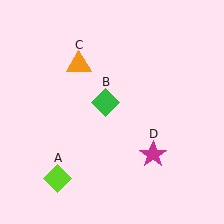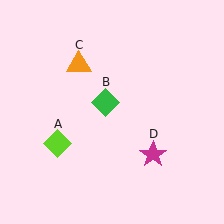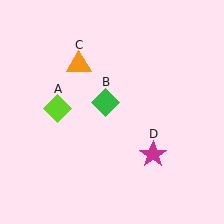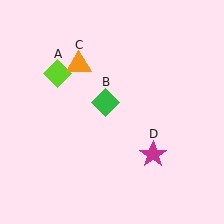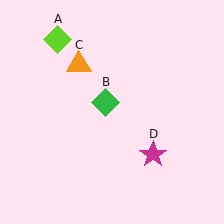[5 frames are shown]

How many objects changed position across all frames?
1 object changed position: lime diamond (object A).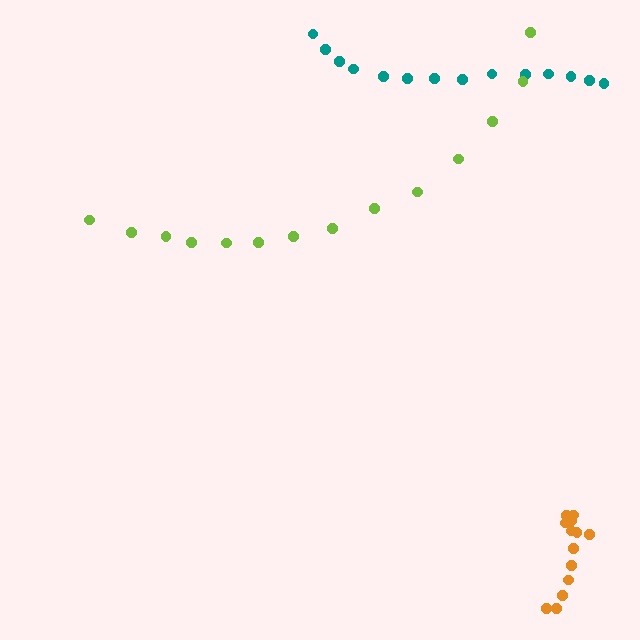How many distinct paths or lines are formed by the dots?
There are 3 distinct paths.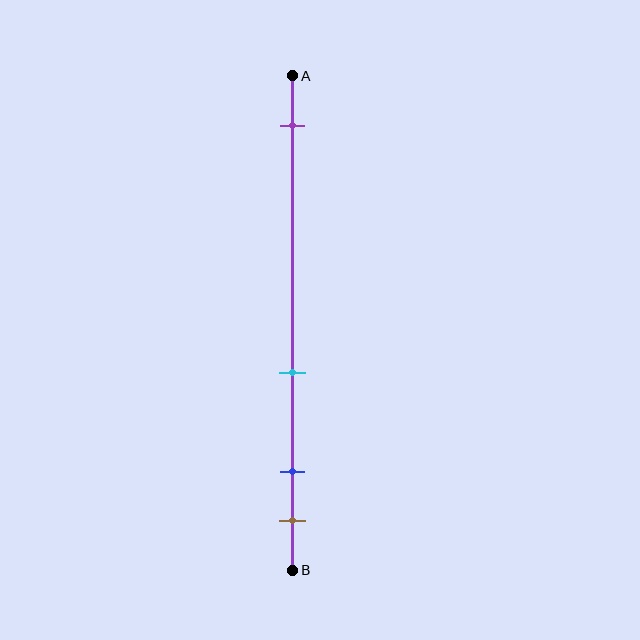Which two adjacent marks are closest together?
The blue and brown marks are the closest adjacent pair.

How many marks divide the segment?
There are 4 marks dividing the segment.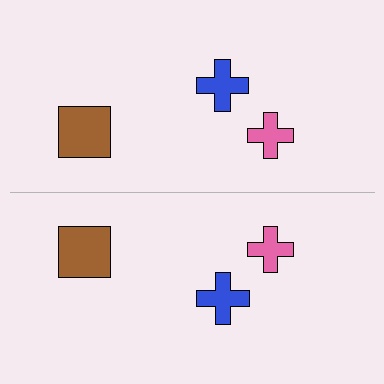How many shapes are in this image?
There are 6 shapes in this image.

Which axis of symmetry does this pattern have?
The pattern has a horizontal axis of symmetry running through the center of the image.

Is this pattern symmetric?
Yes, this pattern has bilateral (reflection) symmetry.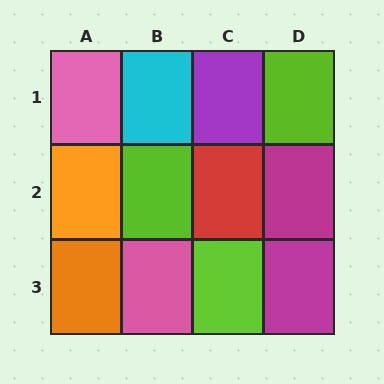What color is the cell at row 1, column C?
Purple.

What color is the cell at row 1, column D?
Lime.